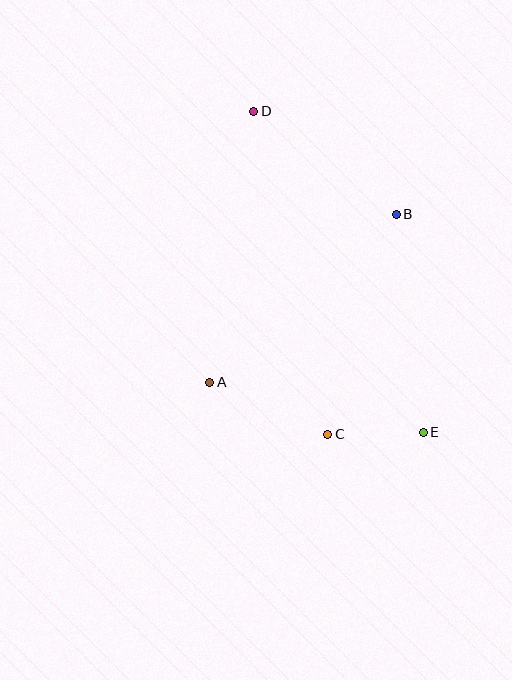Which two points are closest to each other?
Points C and E are closest to each other.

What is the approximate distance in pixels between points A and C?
The distance between A and C is approximately 129 pixels.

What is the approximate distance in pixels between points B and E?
The distance between B and E is approximately 220 pixels.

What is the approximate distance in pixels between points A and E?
The distance between A and E is approximately 219 pixels.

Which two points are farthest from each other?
Points D and E are farthest from each other.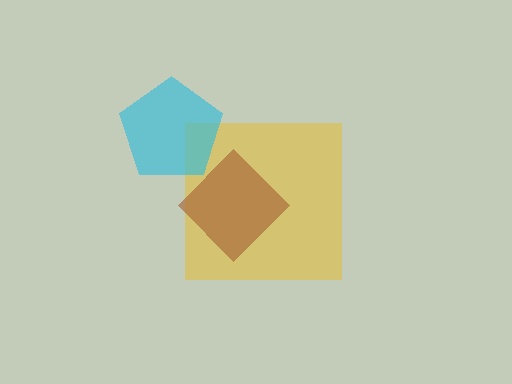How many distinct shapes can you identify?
There are 3 distinct shapes: a yellow square, a brown diamond, a cyan pentagon.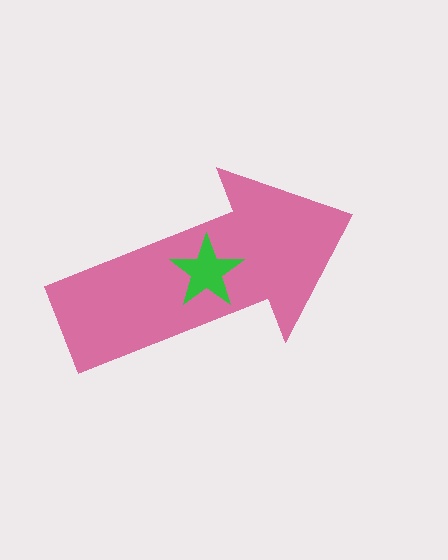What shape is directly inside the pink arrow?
The green star.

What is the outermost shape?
The pink arrow.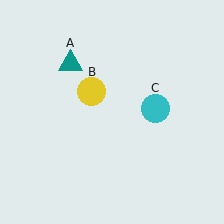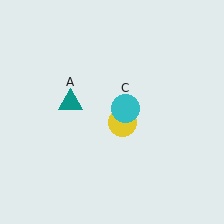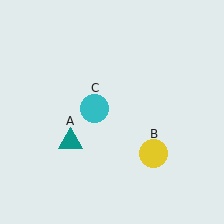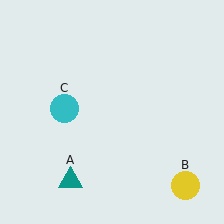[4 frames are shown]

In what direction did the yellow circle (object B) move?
The yellow circle (object B) moved down and to the right.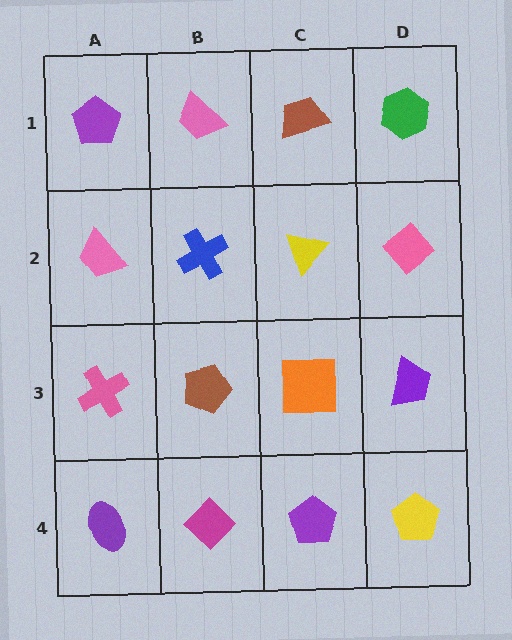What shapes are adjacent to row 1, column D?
A pink diamond (row 2, column D), a brown trapezoid (row 1, column C).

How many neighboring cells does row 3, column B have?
4.